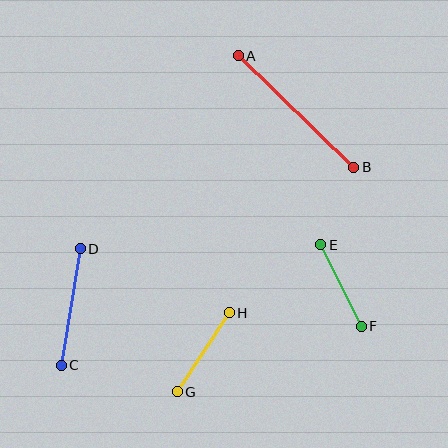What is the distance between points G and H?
The distance is approximately 95 pixels.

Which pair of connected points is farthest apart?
Points A and B are farthest apart.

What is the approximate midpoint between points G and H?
The midpoint is at approximately (203, 352) pixels.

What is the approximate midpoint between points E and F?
The midpoint is at approximately (341, 286) pixels.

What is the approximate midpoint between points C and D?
The midpoint is at approximately (71, 307) pixels.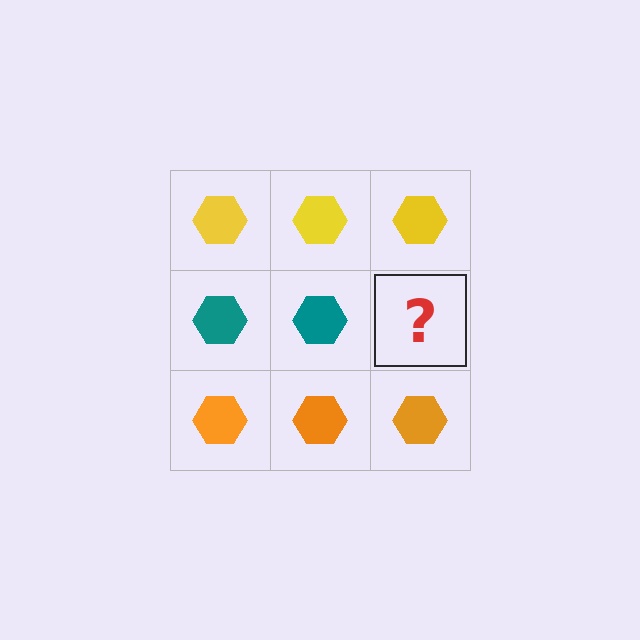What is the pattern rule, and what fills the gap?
The rule is that each row has a consistent color. The gap should be filled with a teal hexagon.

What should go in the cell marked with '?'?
The missing cell should contain a teal hexagon.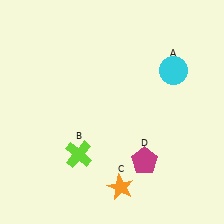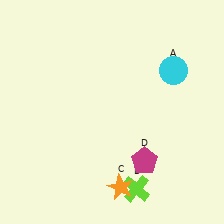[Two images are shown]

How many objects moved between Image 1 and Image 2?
1 object moved between the two images.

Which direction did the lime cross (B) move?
The lime cross (B) moved right.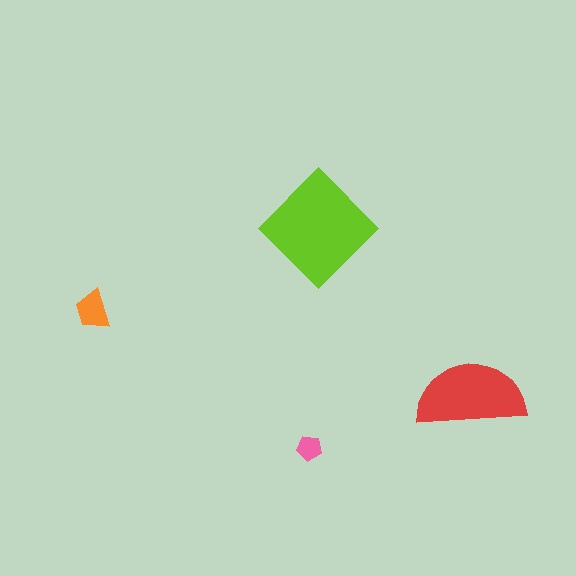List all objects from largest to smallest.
The lime diamond, the red semicircle, the orange trapezoid, the pink pentagon.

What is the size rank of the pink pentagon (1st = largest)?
4th.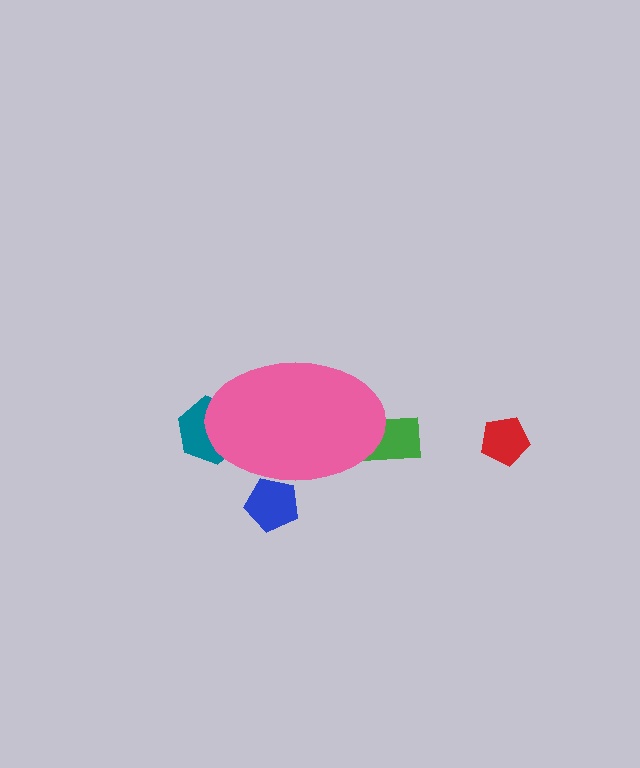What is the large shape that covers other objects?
A pink ellipse.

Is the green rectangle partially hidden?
Yes, the green rectangle is partially hidden behind the pink ellipse.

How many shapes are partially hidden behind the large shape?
3 shapes are partially hidden.